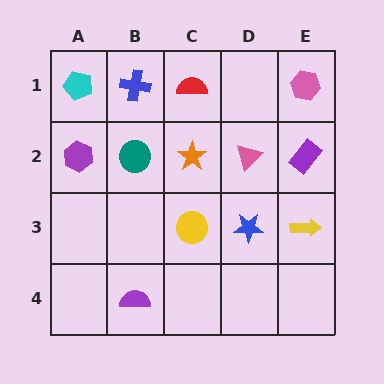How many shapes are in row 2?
5 shapes.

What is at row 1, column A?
A cyan pentagon.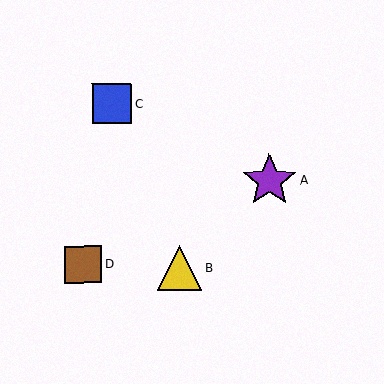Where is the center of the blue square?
The center of the blue square is at (112, 104).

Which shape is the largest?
The purple star (labeled A) is the largest.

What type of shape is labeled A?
Shape A is a purple star.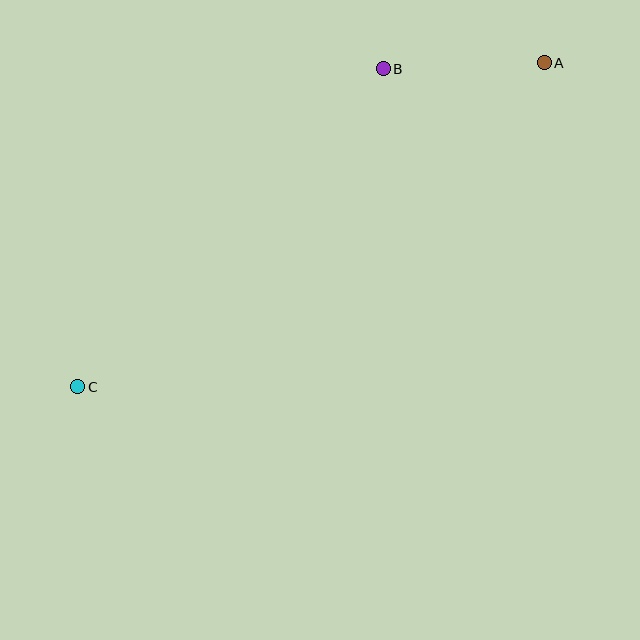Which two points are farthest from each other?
Points A and C are farthest from each other.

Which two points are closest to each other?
Points A and B are closest to each other.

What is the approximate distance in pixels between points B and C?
The distance between B and C is approximately 441 pixels.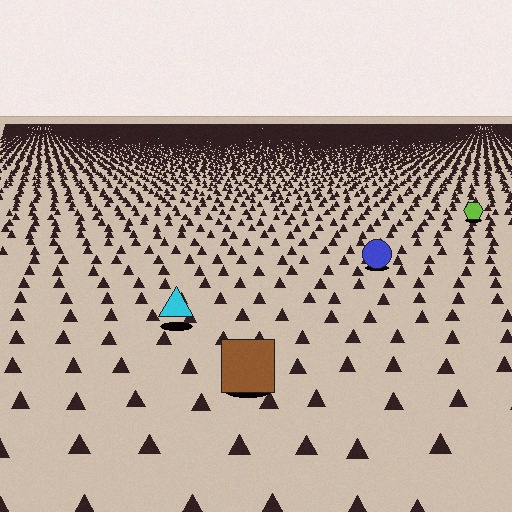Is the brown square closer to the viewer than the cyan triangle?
Yes. The brown square is closer — you can tell from the texture gradient: the ground texture is coarser near it.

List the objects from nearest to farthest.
From nearest to farthest: the brown square, the cyan triangle, the blue circle, the lime hexagon.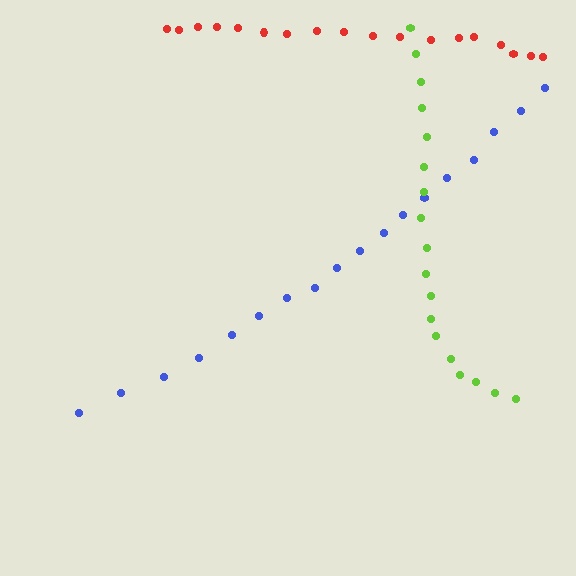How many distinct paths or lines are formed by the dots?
There are 3 distinct paths.